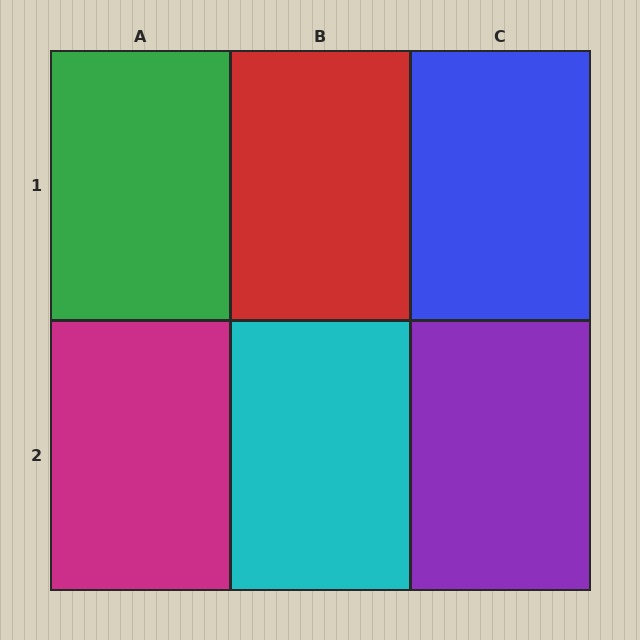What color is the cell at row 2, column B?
Cyan.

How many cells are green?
1 cell is green.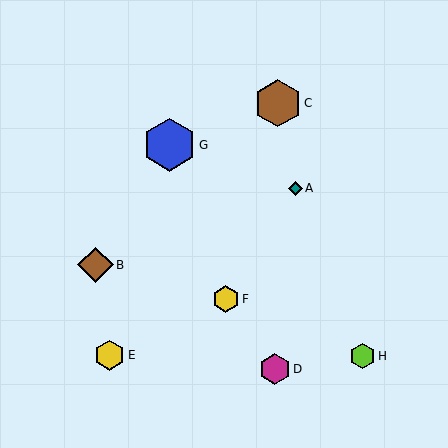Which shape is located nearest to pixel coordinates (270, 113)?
The brown hexagon (labeled C) at (278, 103) is nearest to that location.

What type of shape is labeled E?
Shape E is a yellow hexagon.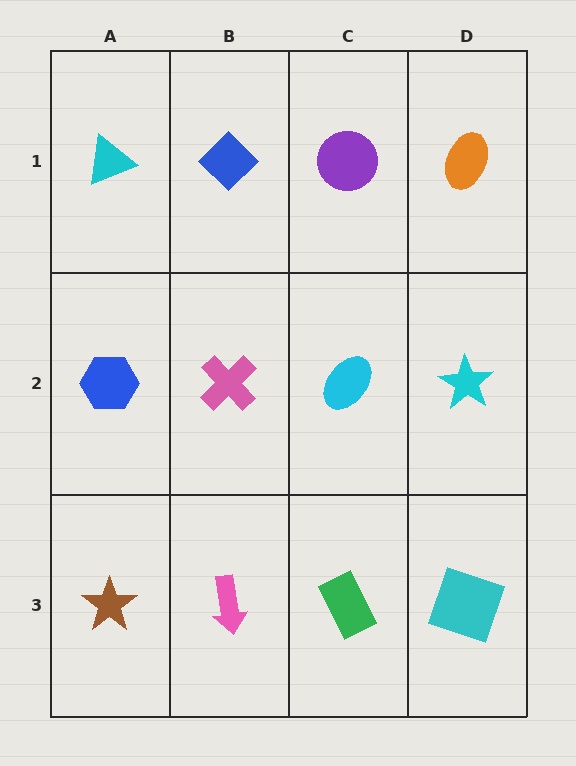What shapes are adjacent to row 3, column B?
A pink cross (row 2, column B), a brown star (row 3, column A), a green rectangle (row 3, column C).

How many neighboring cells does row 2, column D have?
3.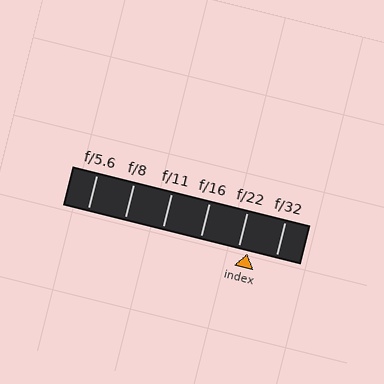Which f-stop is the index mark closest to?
The index mark is closest to f/22.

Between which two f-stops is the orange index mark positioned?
The index mark is between f/22 and f/32.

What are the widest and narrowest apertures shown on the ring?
The widest aperture shown is f/5.6 and the narrowest is f/32.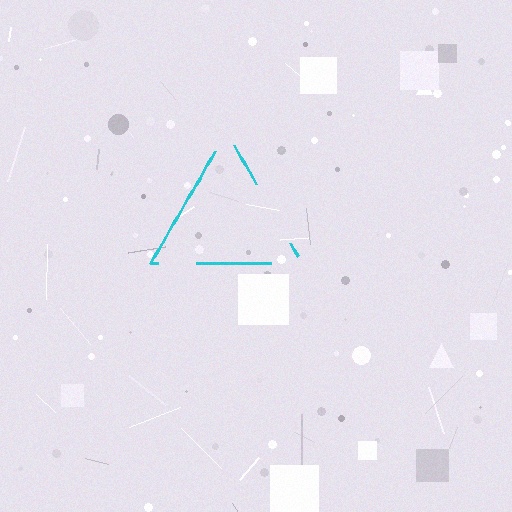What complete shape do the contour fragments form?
The contour fragments form a triangle.